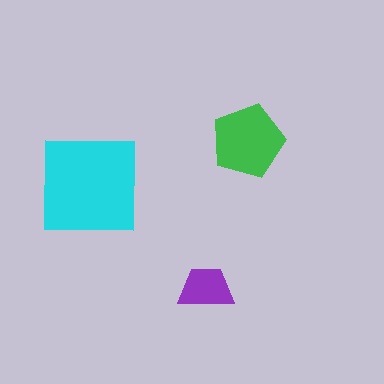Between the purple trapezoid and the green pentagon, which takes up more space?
The green pentagon.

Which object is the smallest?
The purple trapezoid.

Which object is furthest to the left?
The cyan square is leftmost.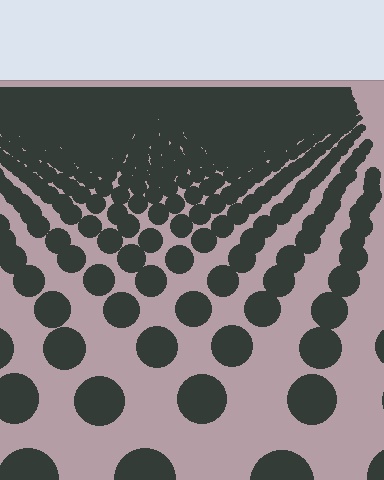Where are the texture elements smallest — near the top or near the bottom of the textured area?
Near the top.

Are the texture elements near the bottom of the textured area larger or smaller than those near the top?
Larger. Near the bottom, elements are closer to the viewer and appear at a bigger on-screen size.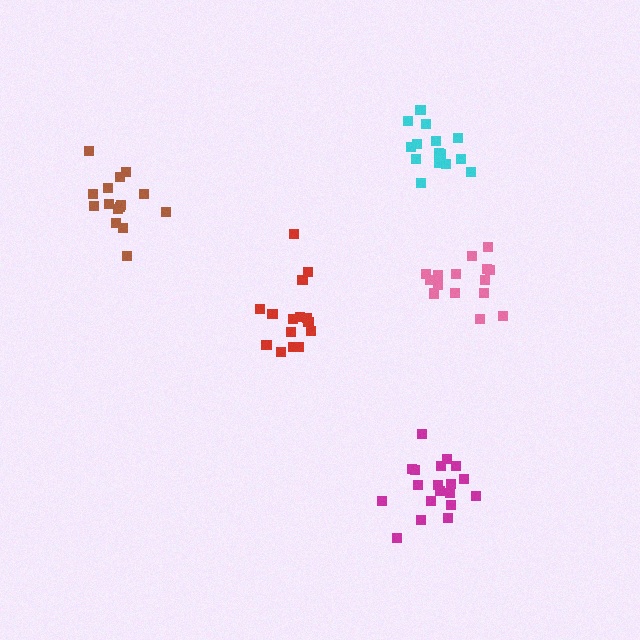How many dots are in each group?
Group 1: 15 dots, Group 2: 15 dots, Group 3: 19 dots, Group 4: 15 dots, Group 5: 15 dots (79 total).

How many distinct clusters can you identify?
There are 5 distinct clusters.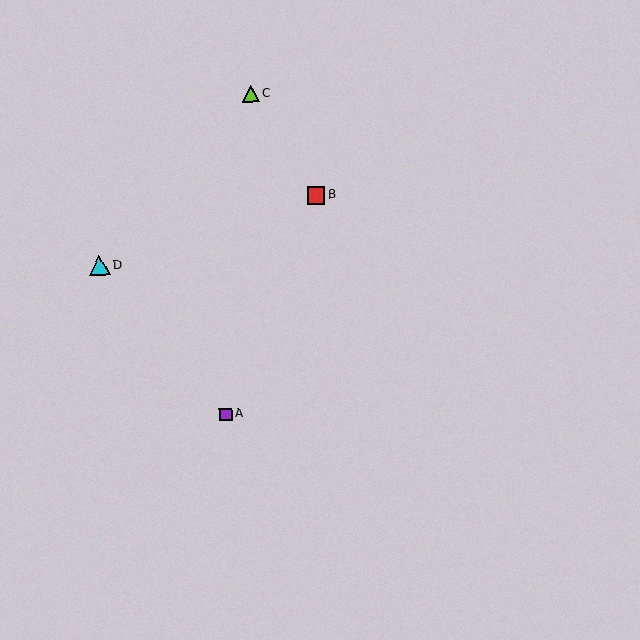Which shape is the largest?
The cyan triangle (labeled D) is the largest.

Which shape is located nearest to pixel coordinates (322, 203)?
The red square (labeled B) at (316, 196) is nearest to that location.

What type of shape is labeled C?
Shape C is a lime triangle.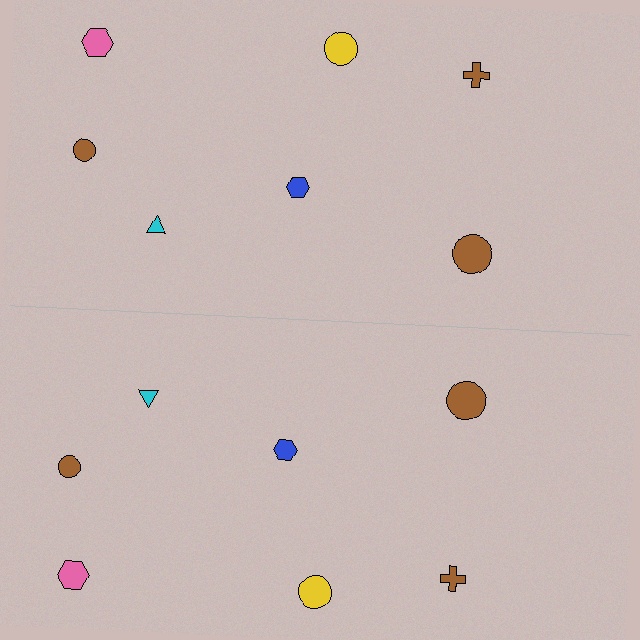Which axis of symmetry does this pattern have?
The pattern has a horizontal axis of symmetry running through the center of the image.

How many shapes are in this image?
There are 14 shapes in this image.